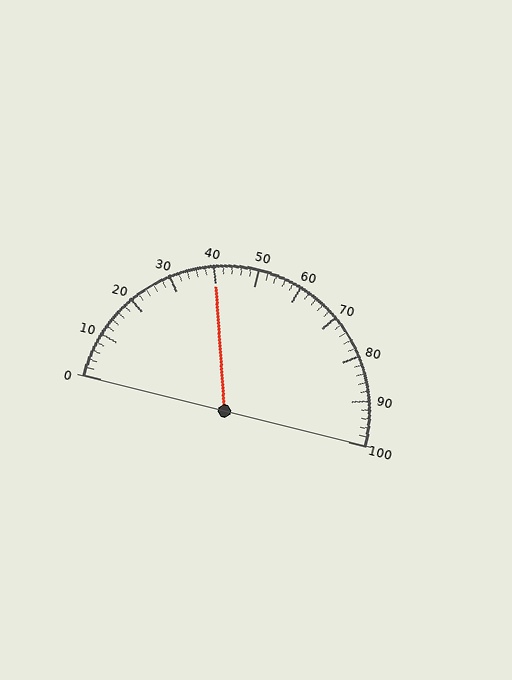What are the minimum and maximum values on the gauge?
The gauge ranges from 0 to 100.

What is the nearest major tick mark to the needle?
The nearest major tick mark is 40.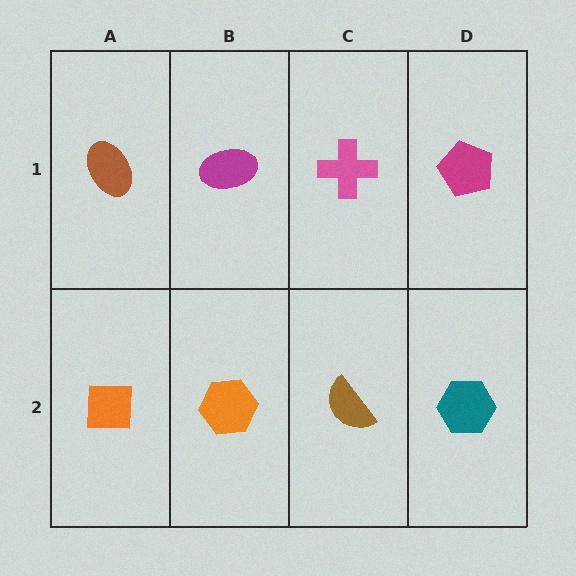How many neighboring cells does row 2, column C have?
3.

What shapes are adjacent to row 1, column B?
An orange hexagon (row 2, column B), a brown ellipse (row 1, column A), a pink cross (row 1, column C).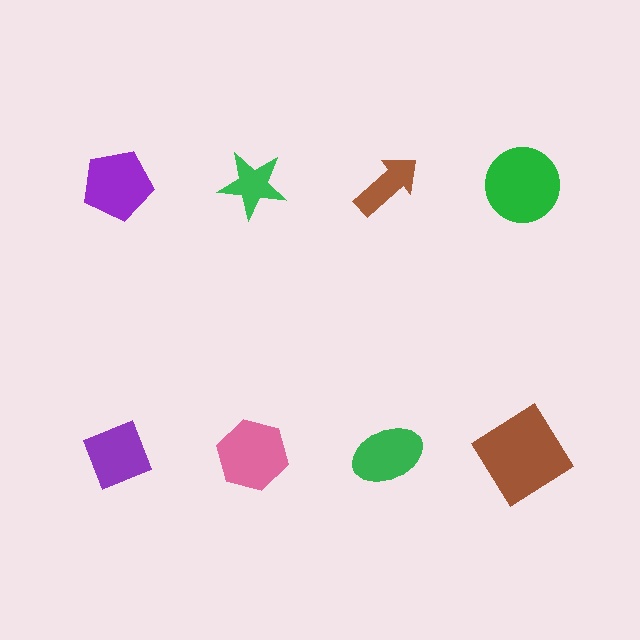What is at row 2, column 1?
A purple diamond.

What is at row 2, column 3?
A green ellipse.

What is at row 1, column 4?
A green circle.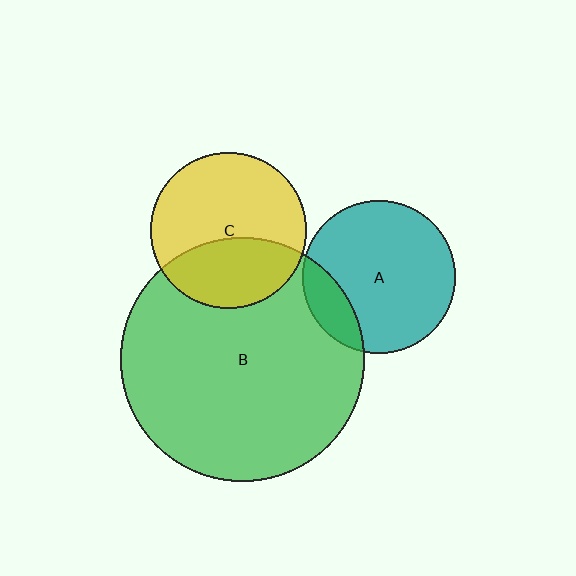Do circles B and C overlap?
Yes.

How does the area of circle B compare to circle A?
Approximately 2.6 times.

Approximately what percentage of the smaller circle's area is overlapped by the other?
Approximately 35%.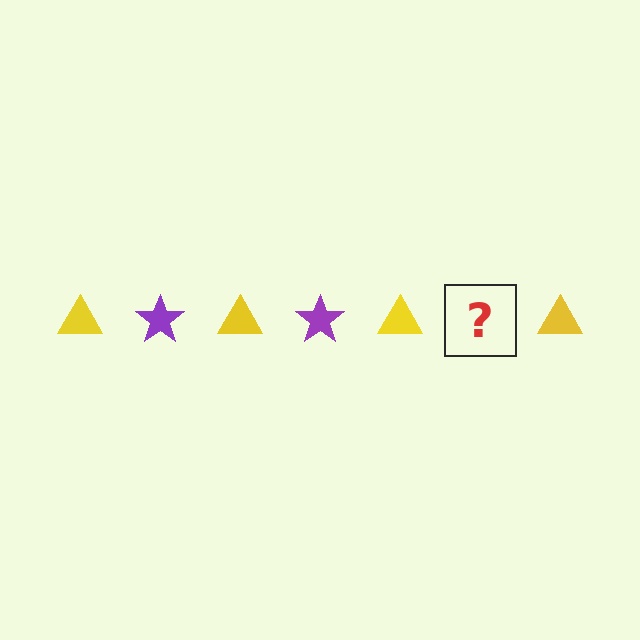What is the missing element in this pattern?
The missing element is a purple star.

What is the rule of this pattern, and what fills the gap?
The rule is that the pattern alternates between yellow triangle and purple star. The gap should be filled with a purple star.